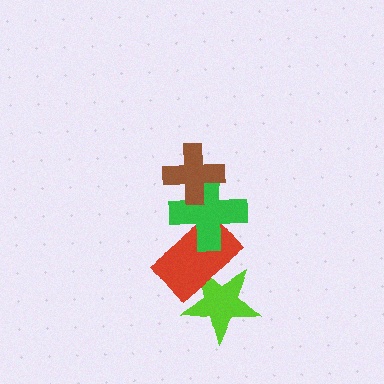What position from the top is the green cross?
The green cross is 2nd from the top.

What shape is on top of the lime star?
The red rectangle is on top of the lime star.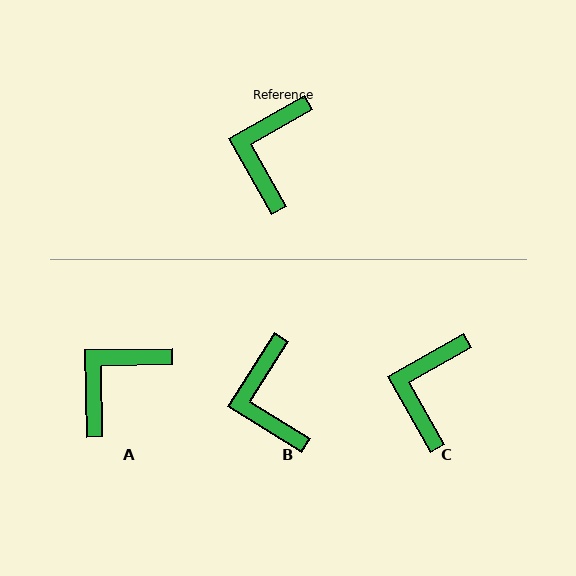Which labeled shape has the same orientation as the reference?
C.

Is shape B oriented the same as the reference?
No, it is off by about 28 degrees.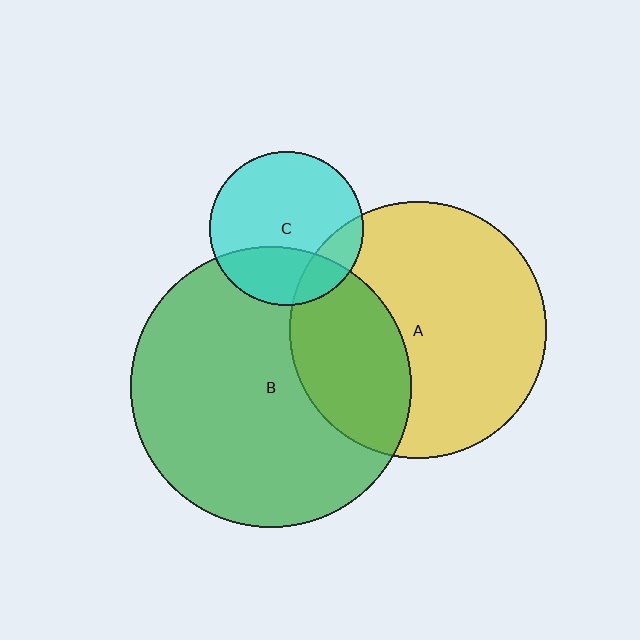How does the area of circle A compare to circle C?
Approximately 2.8 times.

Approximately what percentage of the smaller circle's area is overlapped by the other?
Approximately 35%.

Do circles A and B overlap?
Yes.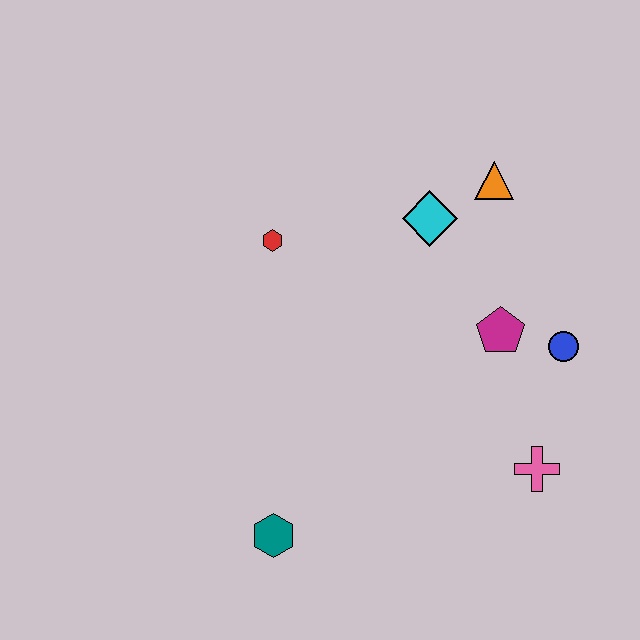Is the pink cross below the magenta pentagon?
Yes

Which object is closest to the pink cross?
The blue circle is closest to the pink cross.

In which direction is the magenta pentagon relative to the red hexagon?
The magenta pentagon is to the right of the red hexagon.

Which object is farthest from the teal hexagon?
The orange triangle is farthest from the teal hexagon.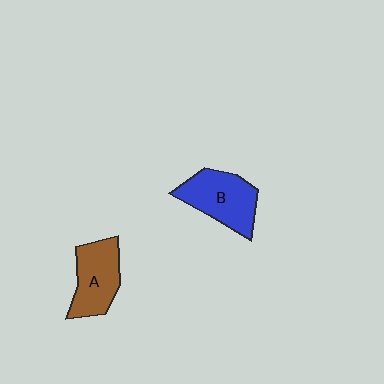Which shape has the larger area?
Shape B (blue).